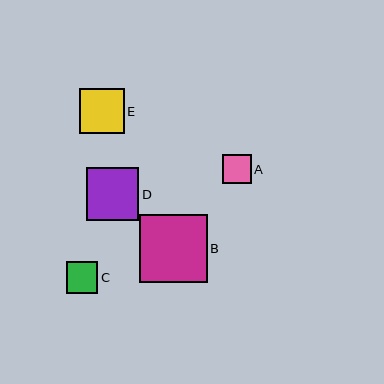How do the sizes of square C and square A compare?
Square C and square A are approximately the same size.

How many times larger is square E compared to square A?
Square E is approximately 1.5 times the size of square A.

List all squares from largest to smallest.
From largest to smallest: B, D, E, C, A.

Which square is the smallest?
Square A is the smallest with a size of approximately 29 pixels.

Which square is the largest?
Square B is the largest with a size of approximately 68 pixels.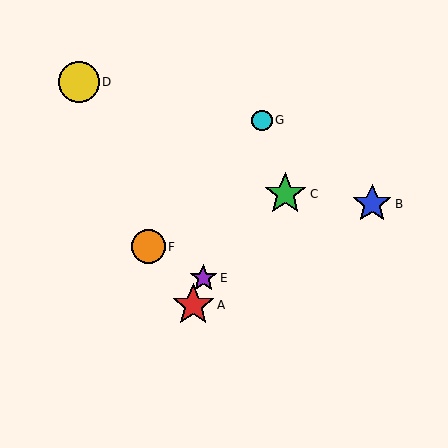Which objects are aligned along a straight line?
Objects A, E, G are aligned along a straight line.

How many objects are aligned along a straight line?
3 objects (A, E, G) are aligned along a straight line.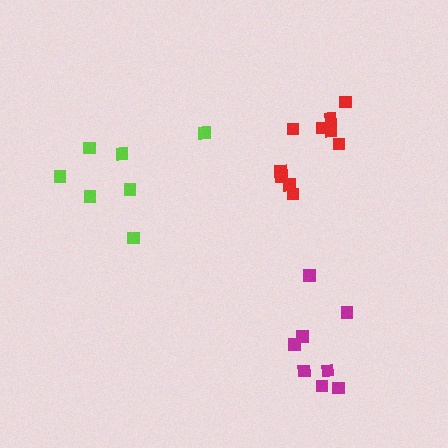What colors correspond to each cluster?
The clusters are colored: red, lime, magenta.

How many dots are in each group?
Group 1: 10 dots, Group 2: 7 dots, Group 3: 8 dots (25 total).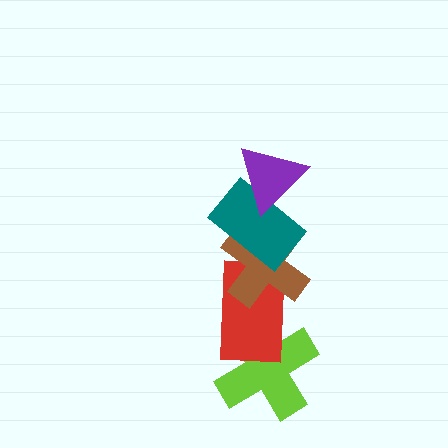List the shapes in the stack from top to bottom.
From top to bottom: the purple triangle, the teal rectangle, the brown cross, the red rectangle, the lime cross.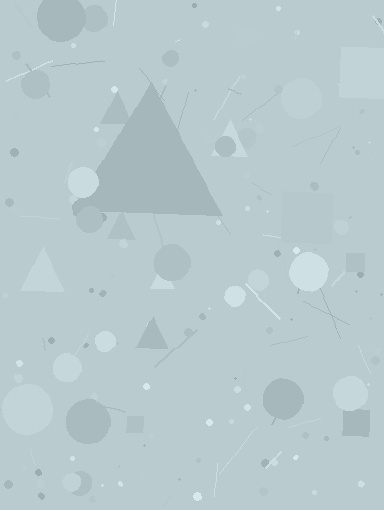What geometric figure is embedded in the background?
A triangle is embedded in the background.